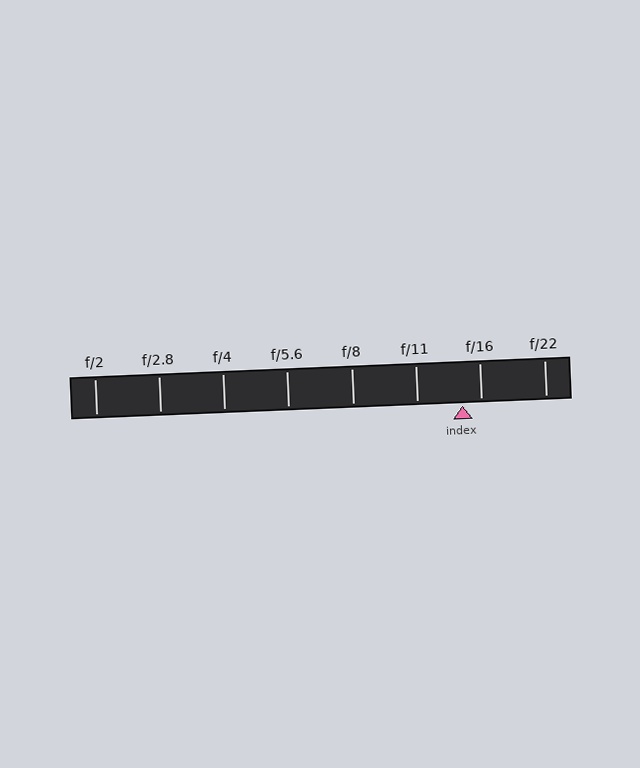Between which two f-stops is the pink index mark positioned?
The index mark is between f/11 and f/16.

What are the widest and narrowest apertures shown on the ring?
The widest aperture shown is f/2 and the narrowest is f/22.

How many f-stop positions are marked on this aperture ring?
There are 8 f-stop positions marked.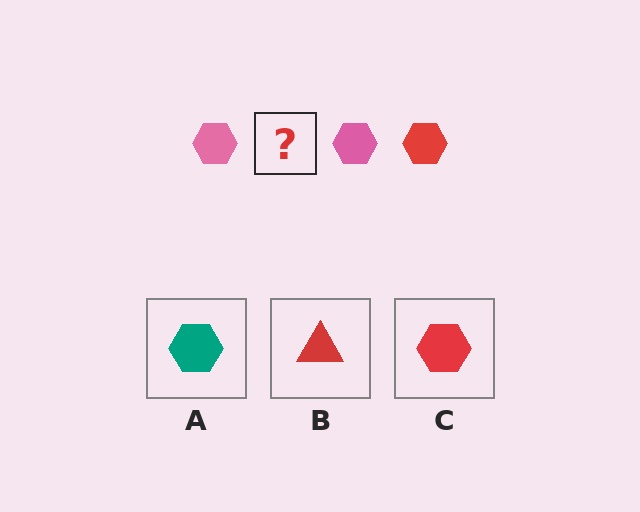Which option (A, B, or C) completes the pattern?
C.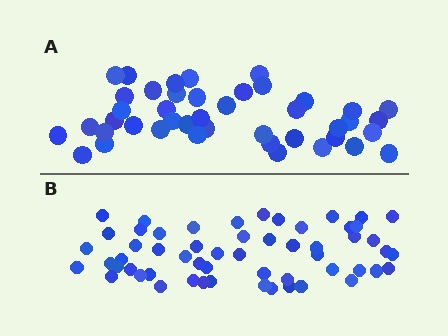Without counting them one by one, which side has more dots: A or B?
Region B (the bottom region) has more dots.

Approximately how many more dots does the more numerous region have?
Region B has approximately 15 more dots than region A.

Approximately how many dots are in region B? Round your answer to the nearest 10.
About 60 dots. (The exact count is 56, which rounds to 60.)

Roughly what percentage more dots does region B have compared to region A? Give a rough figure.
About 30% more.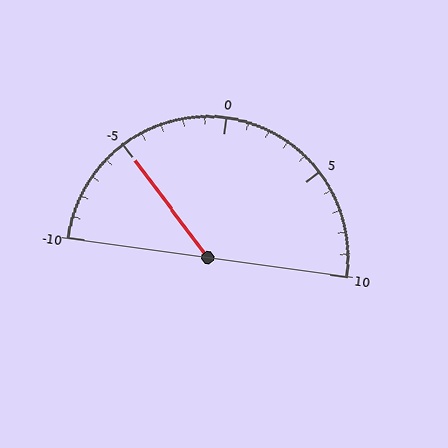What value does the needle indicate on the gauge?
The needle indicates approximately -5.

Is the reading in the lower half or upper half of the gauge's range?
The reading is in the lower half of the range (-10 to 10).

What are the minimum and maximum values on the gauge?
The gauge ranges from -10 to 10.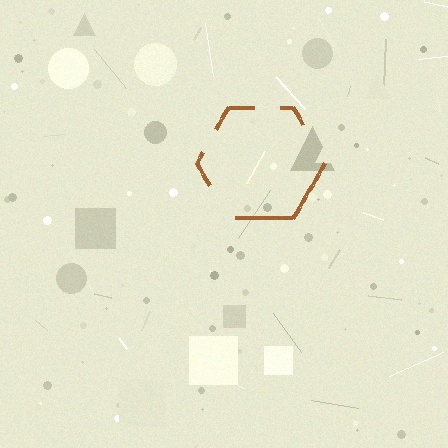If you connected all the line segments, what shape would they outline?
They would outline a hexagon.